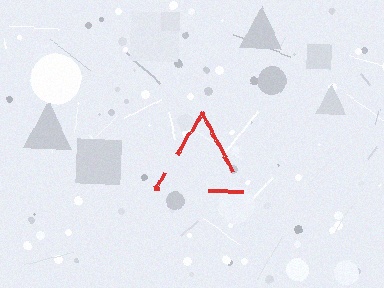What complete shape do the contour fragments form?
The contour fragments form a triangle.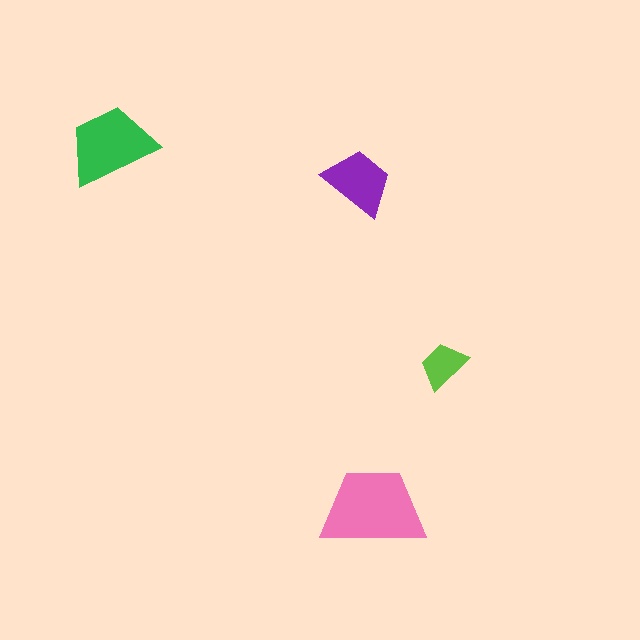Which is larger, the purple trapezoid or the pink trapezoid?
The pink one.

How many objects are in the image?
There are 4 objects in the image.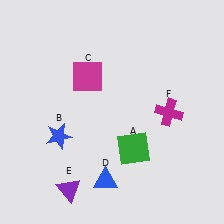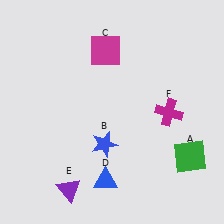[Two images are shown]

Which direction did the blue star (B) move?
The blue star (B) moved right.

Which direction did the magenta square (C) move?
The magenta square (C) moved up.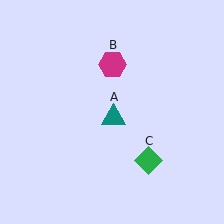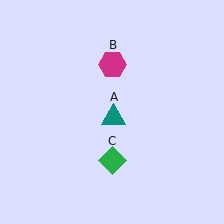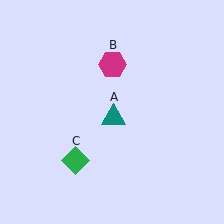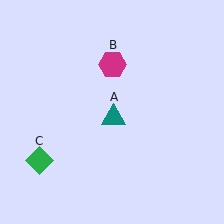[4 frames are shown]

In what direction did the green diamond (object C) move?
The green diamond (object C) moved left.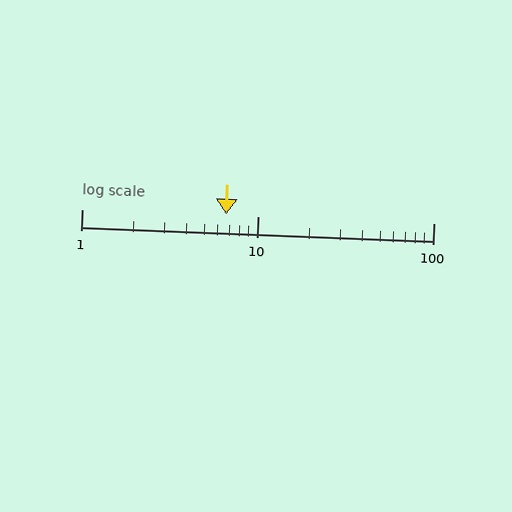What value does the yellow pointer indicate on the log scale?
The pointer indicates approximately 6.6.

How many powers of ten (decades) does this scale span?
The scale spans 2 decades, from 1 to 100.